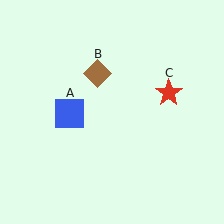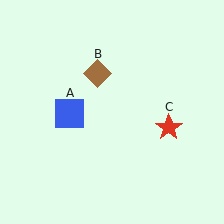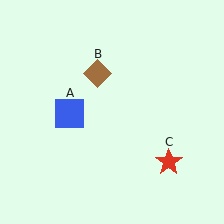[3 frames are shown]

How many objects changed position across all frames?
1 object changed position: red star (object C).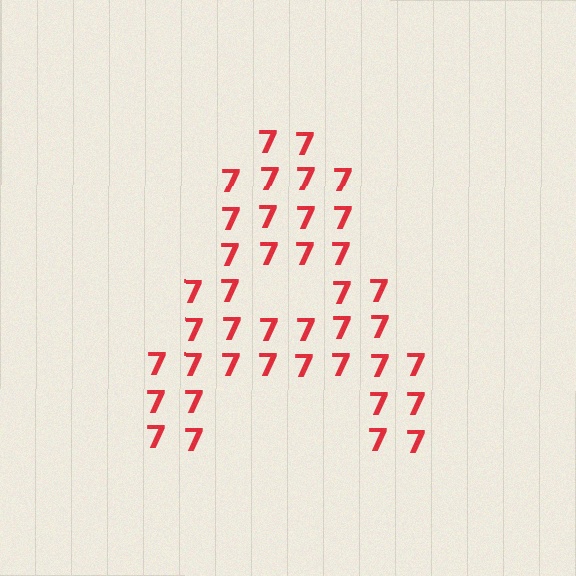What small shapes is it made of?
It is made of small digit 7's.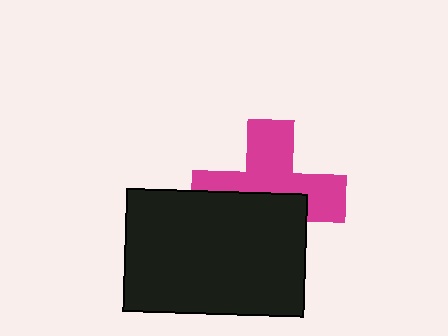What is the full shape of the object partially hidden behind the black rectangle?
The partially hidden object is a magenta cross.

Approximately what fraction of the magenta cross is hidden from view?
Roughly 46% of the magenta cross is hidden behind the black rectangle.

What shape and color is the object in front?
The object in front is a black rectangle.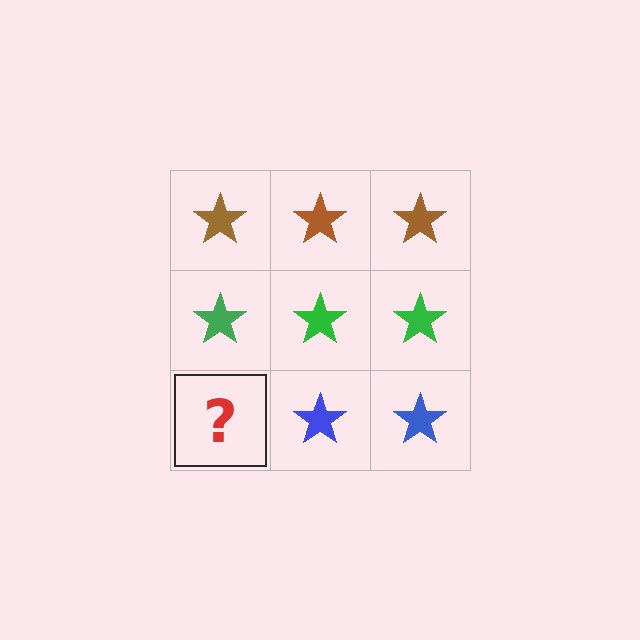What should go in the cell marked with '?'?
The missing cell should contain a blue star.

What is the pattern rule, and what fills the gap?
The rule is that each row has a consistent color. The gap should be filled with a blue star.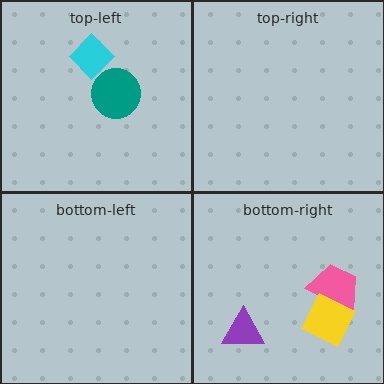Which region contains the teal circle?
The top-left region.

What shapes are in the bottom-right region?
The pink trapezoid, the yellow square, the purple triangle.